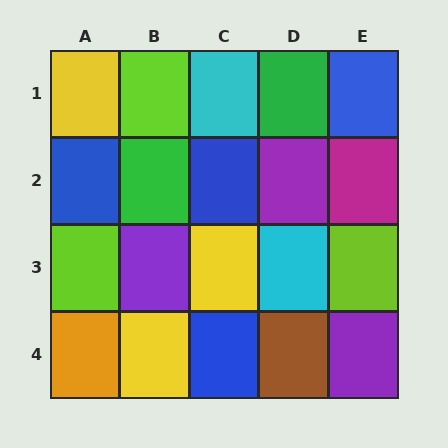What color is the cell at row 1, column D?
Green.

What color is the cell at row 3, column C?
Yellow.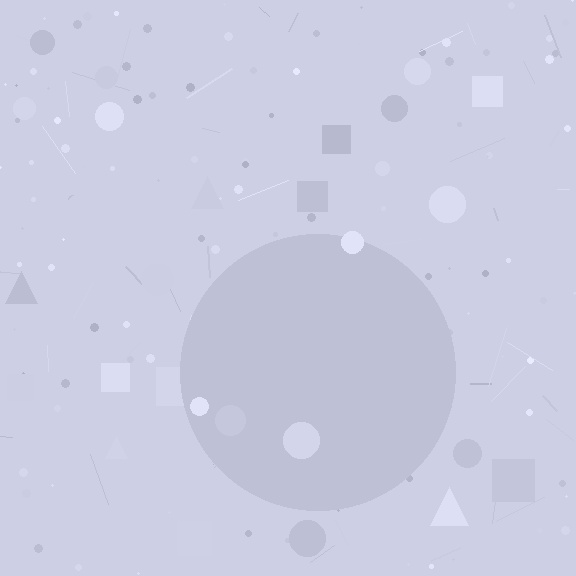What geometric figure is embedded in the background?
A circle is embedded in the background.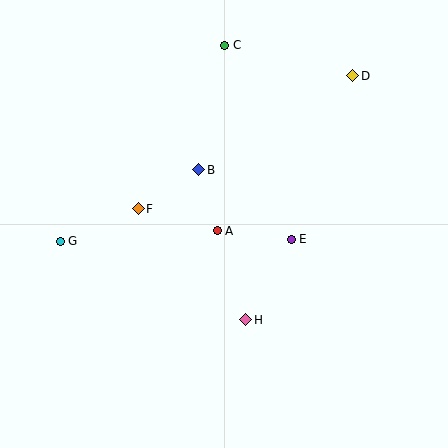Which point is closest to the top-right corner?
Point D is closest to the top-right corner.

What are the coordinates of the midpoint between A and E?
The midpoint between A and E is at (254, 235).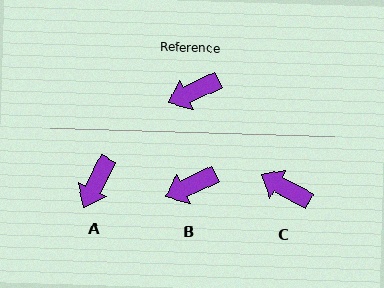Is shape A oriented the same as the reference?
No, it is off by about 38 degrees.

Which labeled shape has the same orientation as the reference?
B.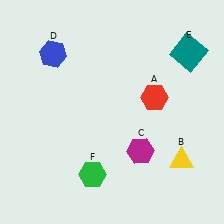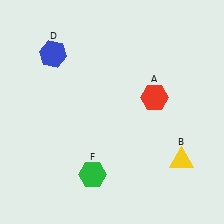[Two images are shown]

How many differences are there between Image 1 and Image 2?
There are 2 differences between the two images.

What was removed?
The teal square (E), the magenta hexagon (C) were removed in Image 2.